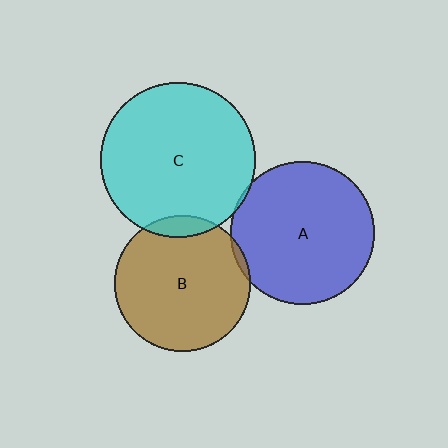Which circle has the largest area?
Circle C (cyan).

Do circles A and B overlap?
Yes.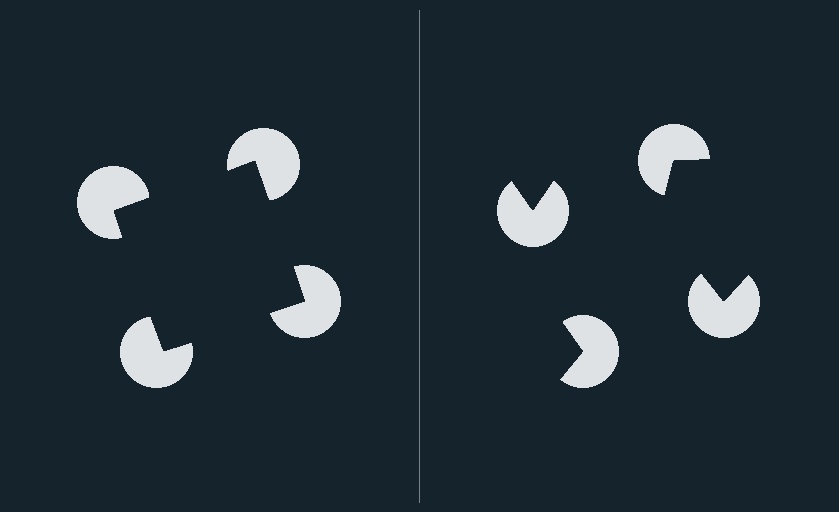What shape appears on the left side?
An illusory square.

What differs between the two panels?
The pac-man discs are positioned identically on both sides; only the wedge orientations differ. On the left they align to a square; on the right they are misaligned.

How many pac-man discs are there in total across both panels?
8 — 4 on each side.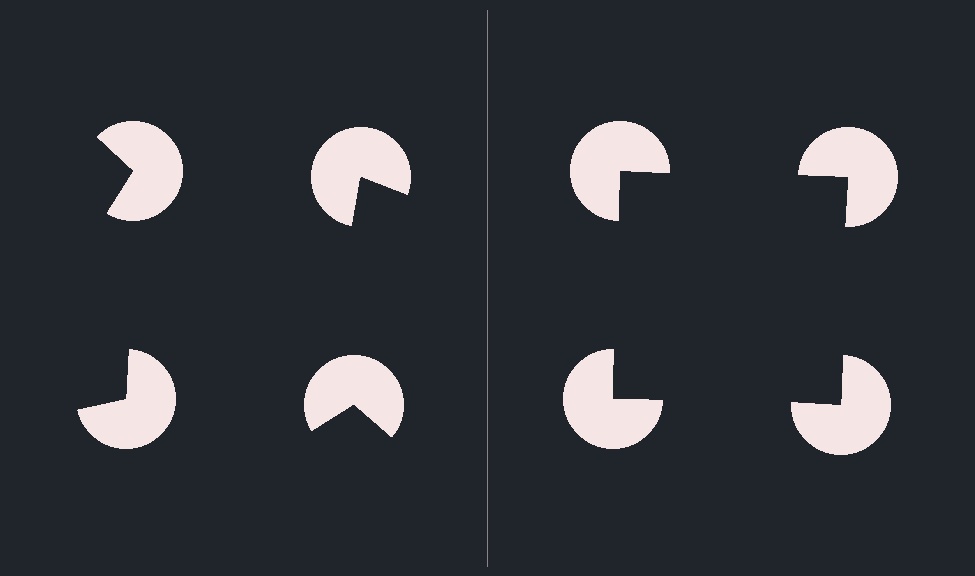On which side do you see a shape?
An illusory square appears on the right side. On the left side the wedge cuts are rotated, so no coherent shape forms.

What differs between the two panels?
The pac-man discs are positioned identically on both sides; only the wedge orientations differ. On the right they align to a square; on the left they are misaligned.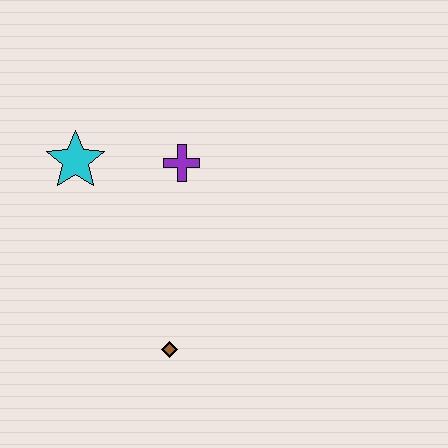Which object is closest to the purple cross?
The cyan star is closest to the purple cross.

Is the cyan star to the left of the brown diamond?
Yes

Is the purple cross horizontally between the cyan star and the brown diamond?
No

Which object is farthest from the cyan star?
The brown diamond is farthest from the cyan star.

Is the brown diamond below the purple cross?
Yes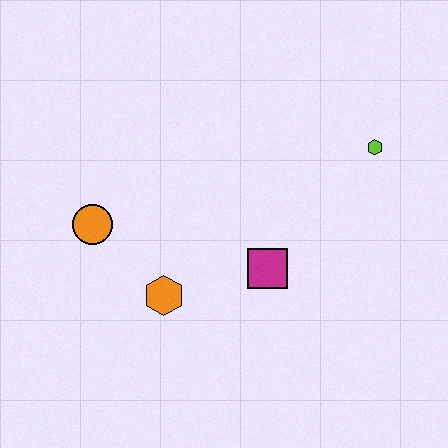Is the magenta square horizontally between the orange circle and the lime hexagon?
Yes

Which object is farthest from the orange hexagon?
The lime hexagon is farthest from the orange hexagon.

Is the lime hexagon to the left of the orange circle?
No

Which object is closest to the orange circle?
The orange hexagon is closest to the orange circle.